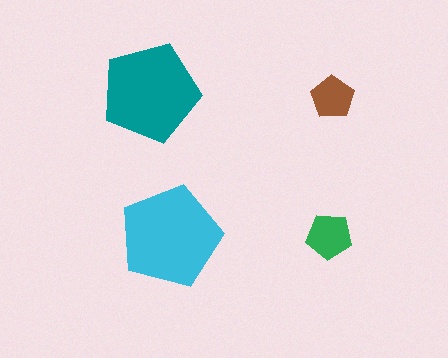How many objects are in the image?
There are 4 objects in the image.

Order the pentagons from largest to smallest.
the cyan one, the teal one, the green one, the brown one.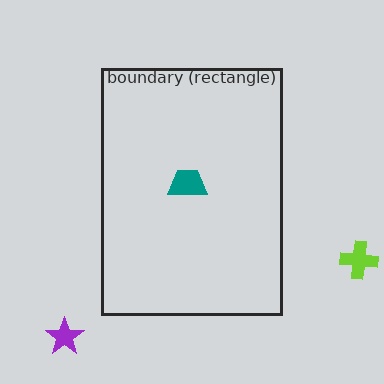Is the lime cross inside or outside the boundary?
Outside.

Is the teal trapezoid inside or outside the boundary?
Inside.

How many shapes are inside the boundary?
1 inside, 2 outside.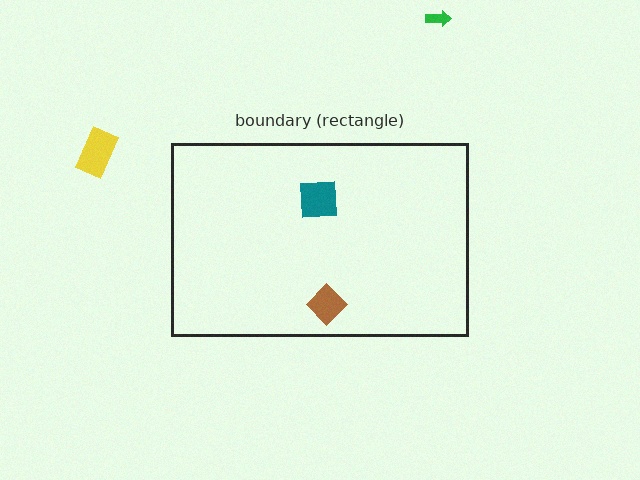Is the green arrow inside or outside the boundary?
Outside.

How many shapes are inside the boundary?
2 inside, 2 outside.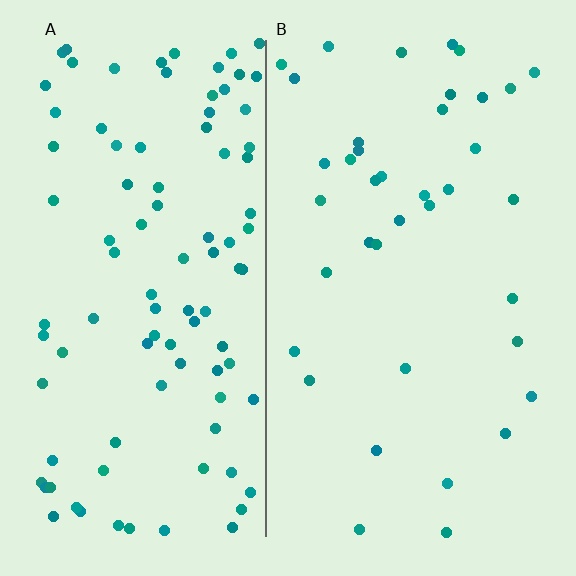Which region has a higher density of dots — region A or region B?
A (the left).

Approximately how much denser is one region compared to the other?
Approximately 2.5× — region A over region B.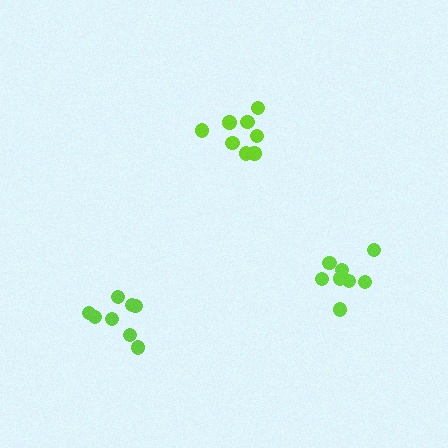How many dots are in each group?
Group 1: 8 dots, Group 2: 8 dots, Group 3: 8 dots (24 total).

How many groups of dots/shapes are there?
There are 3 groups.